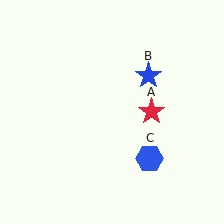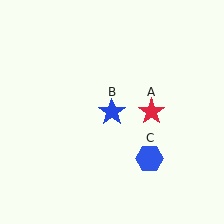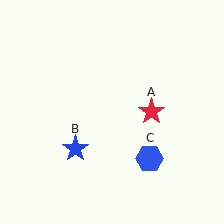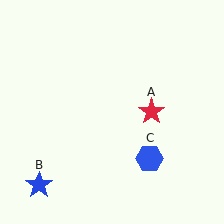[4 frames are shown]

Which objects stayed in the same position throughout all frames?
Red star (object A) and blue hexagon (object C) remained stationary.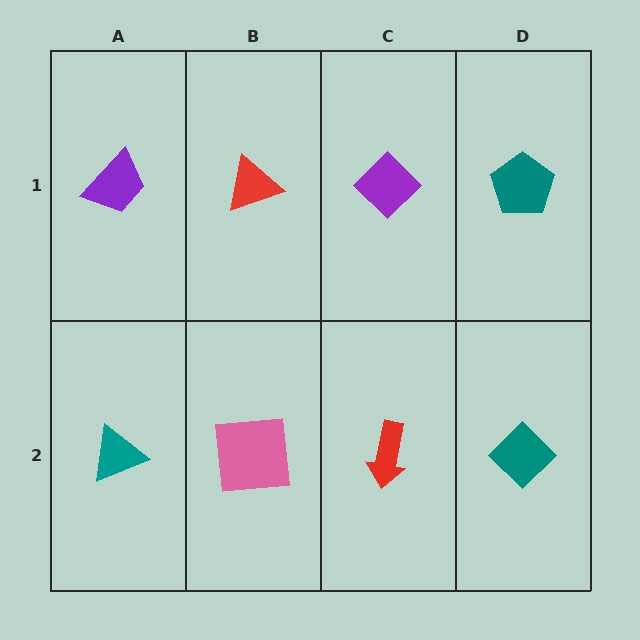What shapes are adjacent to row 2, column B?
A red triangle (row 1, column B), a teal triangle (row 2, column A), a red arrow (row 2, column C).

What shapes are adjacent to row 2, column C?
A purple diamond (row 1, column C), a pink square (row 2, column B), a teal diamond (row 2, column D).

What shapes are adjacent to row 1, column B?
A pink square (row 2, column B), a purple trapezoid (row 1, column A), a purple diamond (row 1, column C).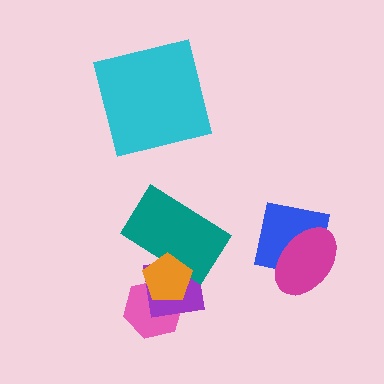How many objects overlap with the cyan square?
0 objects overlap with the cyan square.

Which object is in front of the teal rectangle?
The orange pentagon is in front of the teal rectangle.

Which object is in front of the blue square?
The magenta ellipse is in front of the blue square.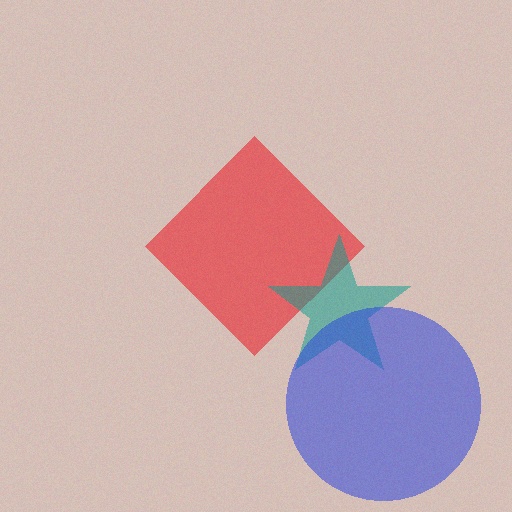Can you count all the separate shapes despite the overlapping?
Yes, there are 3 separate shapes.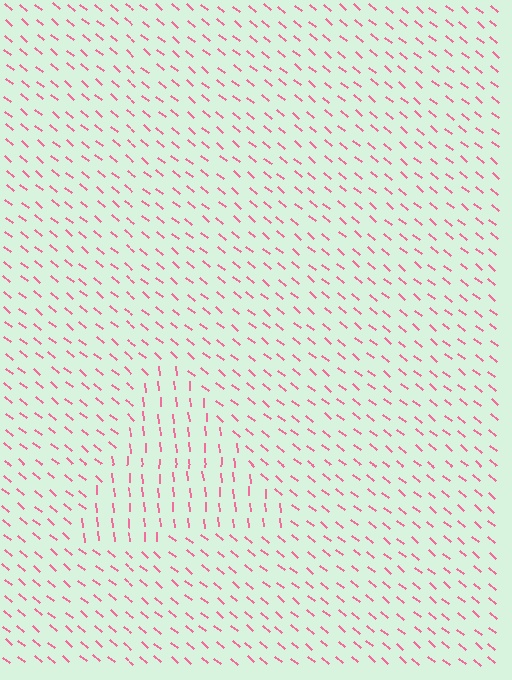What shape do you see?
I see a triangle.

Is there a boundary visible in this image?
Yes, there is a texture boundary formed by a change in line orientation.